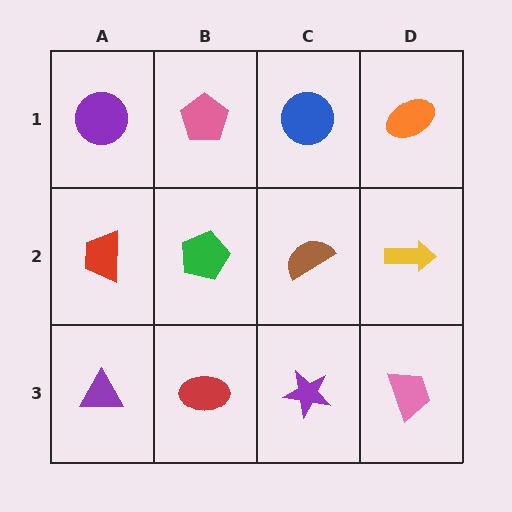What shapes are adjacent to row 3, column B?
A green pentagon (row 2, column B), a purple triangle (row 3, column A), a purple star (row 3, column C).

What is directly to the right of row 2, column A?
A green pentagon.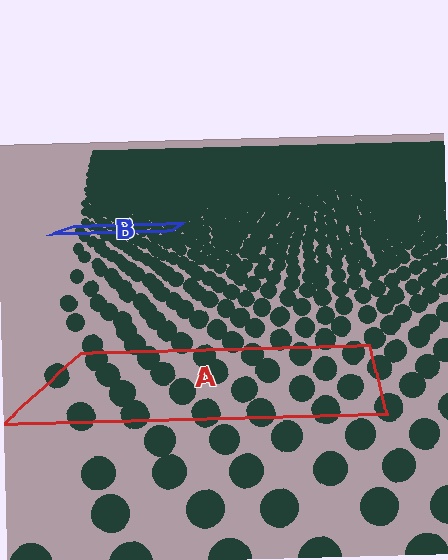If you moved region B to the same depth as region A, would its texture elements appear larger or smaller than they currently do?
They would appear larger. At a closer depth, the same texture elements are projected at a bigger on-screen size.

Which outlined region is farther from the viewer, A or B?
Region B is farther from the viewer — the texture elements inside it appear smaller and more densely packed.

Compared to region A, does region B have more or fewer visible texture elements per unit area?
Region B has more texture elements per unit area — they are packed more densely because it is farther away.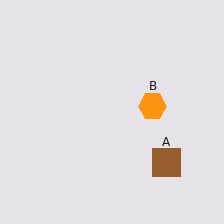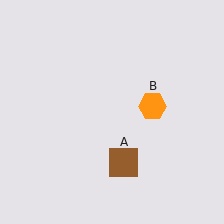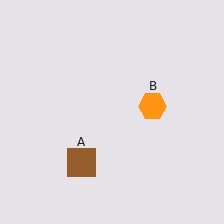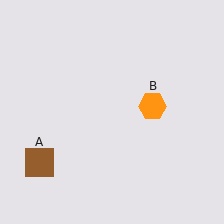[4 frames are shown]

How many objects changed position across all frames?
1 object changed position: brown square (object A).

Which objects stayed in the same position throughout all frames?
Orange hexagon (object B) remained stationary.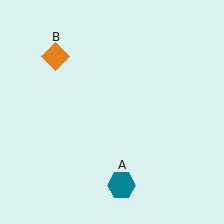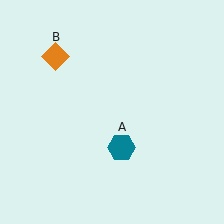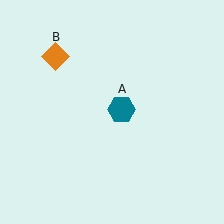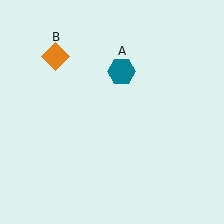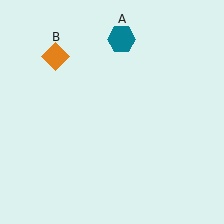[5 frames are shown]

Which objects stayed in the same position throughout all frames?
Orange diamond (object B) remained stationary.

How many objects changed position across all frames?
1 object changed position: teal hexagon (object A).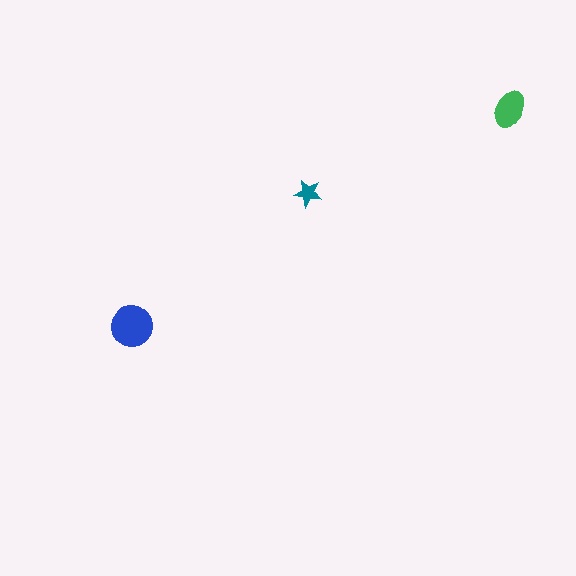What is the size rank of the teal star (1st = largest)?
3rd.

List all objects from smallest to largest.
The teal star, the green ellipse, the blue circle.